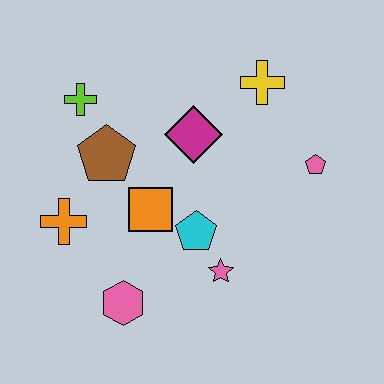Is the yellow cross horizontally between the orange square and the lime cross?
No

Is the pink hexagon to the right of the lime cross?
Yes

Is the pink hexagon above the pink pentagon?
No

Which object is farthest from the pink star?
The lime cross is farthest from the pink star.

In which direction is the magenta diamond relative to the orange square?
The magenta diamond is above the orange square.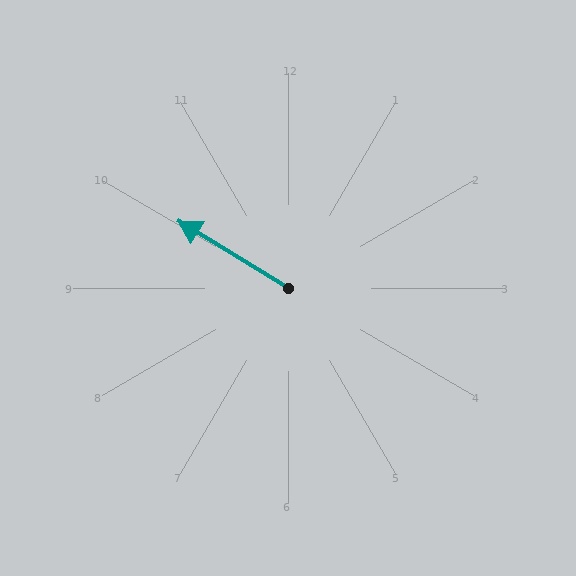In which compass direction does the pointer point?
Northwest.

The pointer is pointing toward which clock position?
Roughly 10 o'clock.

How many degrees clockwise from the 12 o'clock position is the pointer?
Approximately 301 degrees.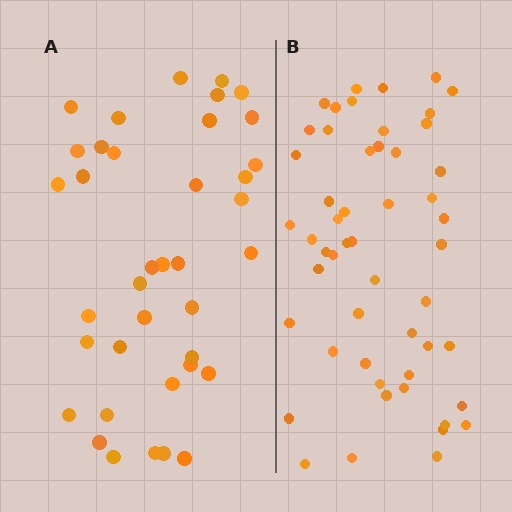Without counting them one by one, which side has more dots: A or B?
Region B (the right region) has more dots.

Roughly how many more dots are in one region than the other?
Region B has approximately 15 more dots than region A.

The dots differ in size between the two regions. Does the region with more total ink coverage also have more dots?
No. Region A has more total ink coverage because its dots are larger, but region B actually contains more individual dots. Total area can be misleading — the number of items is what matters here.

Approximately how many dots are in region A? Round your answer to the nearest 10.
About 40 dots. (The exact count is 38, which rounds to 40.)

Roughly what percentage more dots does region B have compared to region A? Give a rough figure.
About 35% more.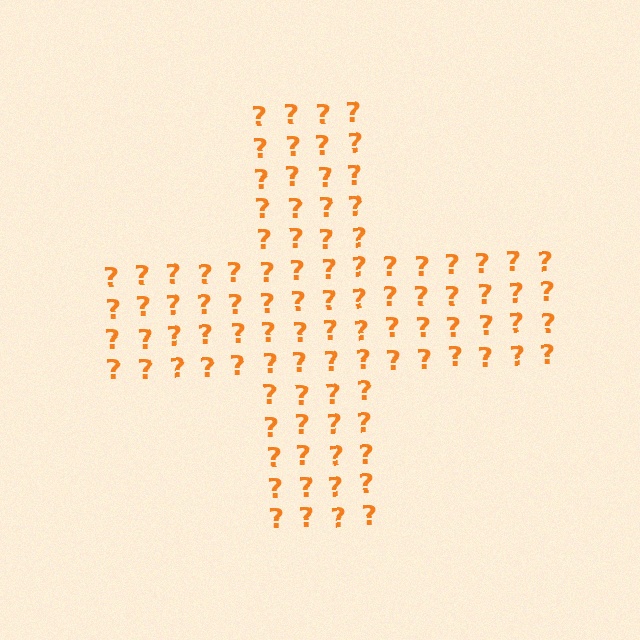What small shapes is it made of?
It is made of small question marks.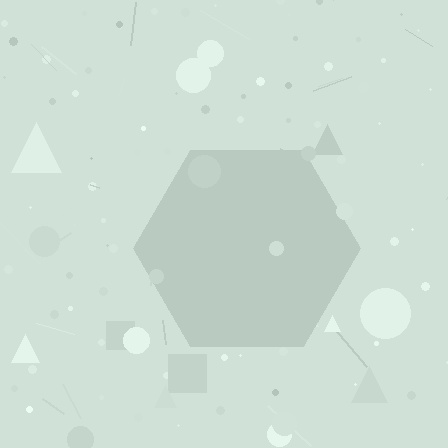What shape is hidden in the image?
A hexagon is hidden in the image.